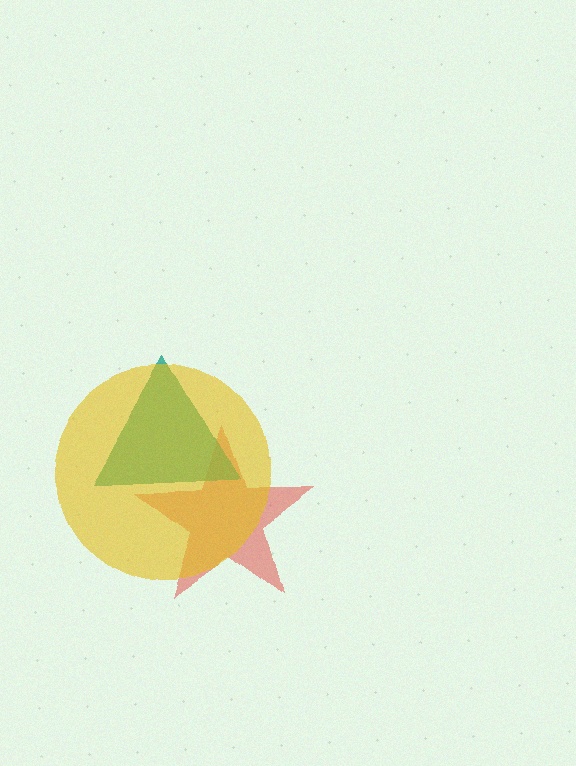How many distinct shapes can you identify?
There are 3 distinct shapes: a red star, a teal triangle, a yellow circle.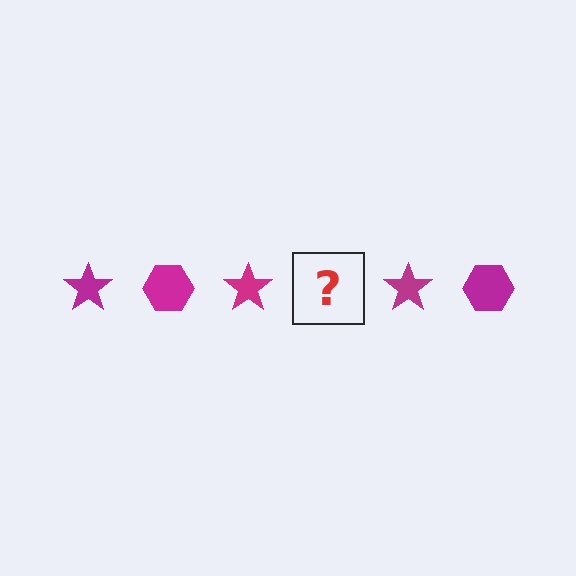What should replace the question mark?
The question mark should be replaced with a magenta hexagon.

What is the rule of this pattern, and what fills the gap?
The rule is that the pattern cycles through star, hexagon shapes in magenta. The gap should be filled with a magenta hexagon.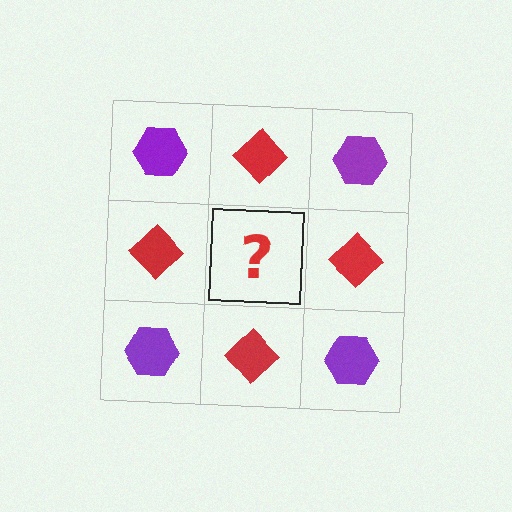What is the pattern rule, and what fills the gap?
The rule is that it alternates purple hexagon and red diamond in a checkerboard pattern. The gap should be filled with a purple hexagon.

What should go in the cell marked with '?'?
The missing cell should contain a purple hexagon.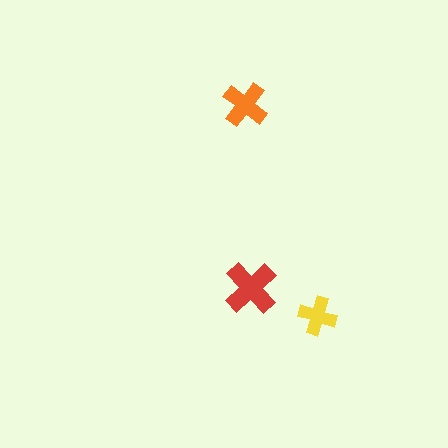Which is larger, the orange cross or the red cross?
The red one.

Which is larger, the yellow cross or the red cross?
The red one.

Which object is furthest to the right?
The yellow cross is rightmost.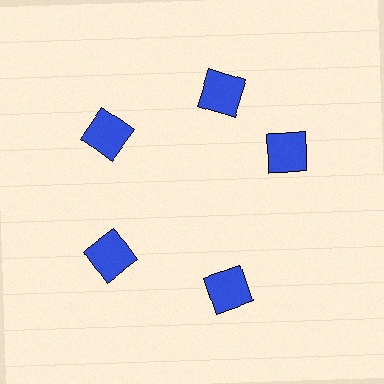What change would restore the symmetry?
The symmetry would be restored by rotating it back into even spacing with its neighbors so that all 5 squares sit at equal angles and equal distance from the center.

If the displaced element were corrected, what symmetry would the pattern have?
It would have 5-fold rotational symmetry — the pattern would map onto itself every 72 degrees.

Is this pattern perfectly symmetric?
No. The 5 blue squares are arranged in a ring, but one element near the 3 o'clock position is rotated out of alignment along the ring, breaking the 5-fold rotational symmetry.